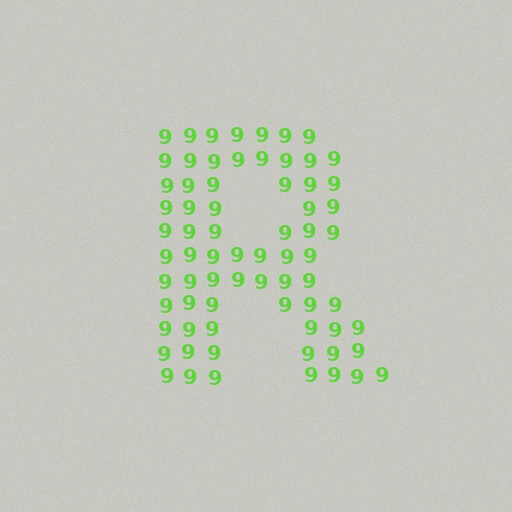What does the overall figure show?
The overall figure shows the letter R.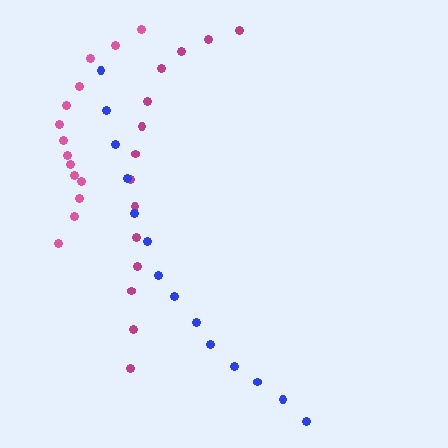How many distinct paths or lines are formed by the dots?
There are 3 distinct paths.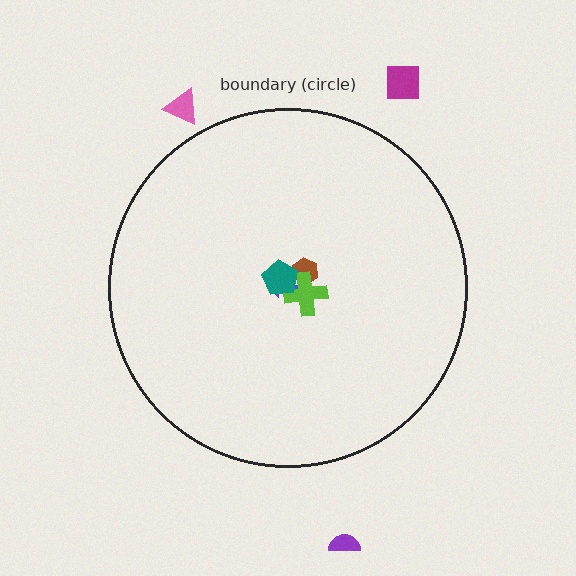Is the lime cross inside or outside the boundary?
Inside.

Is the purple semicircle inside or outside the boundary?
Outside.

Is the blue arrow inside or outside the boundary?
Inside.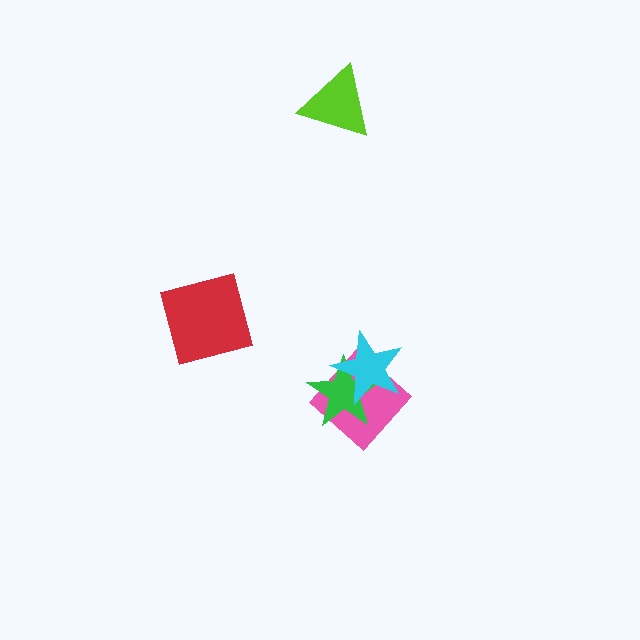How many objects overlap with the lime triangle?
0 objects overlap with the lime triangle.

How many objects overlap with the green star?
2 objects overlap with the green star.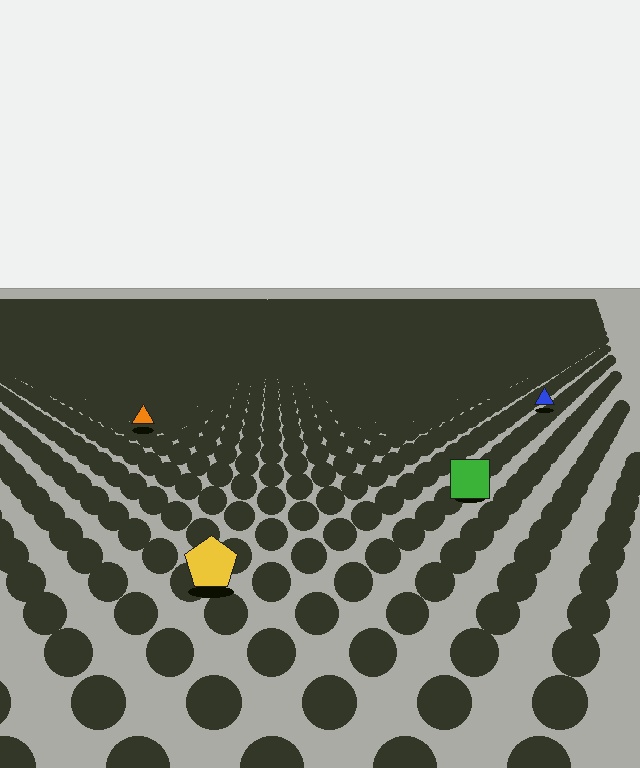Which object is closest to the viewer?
The yellow pentagon is closest. The texture marks near it are larger and more spread out.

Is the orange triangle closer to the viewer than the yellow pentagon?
No. The yellow pentagon is closer — you can tell from the texture gradient: the ground texture is coarser near it.